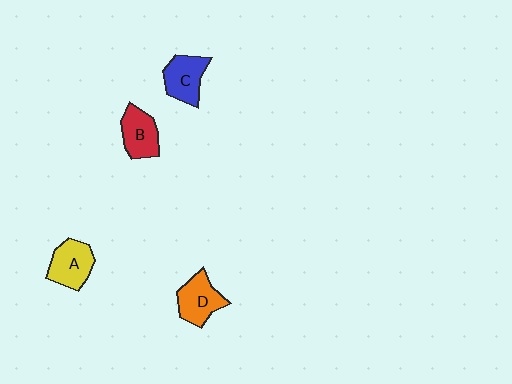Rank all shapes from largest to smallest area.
From largest to smallest: D (orange), A (yellow), C (blue), B (red).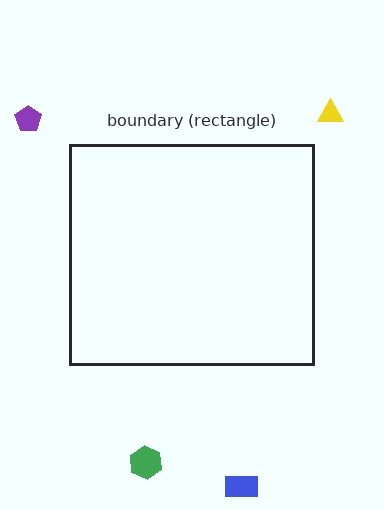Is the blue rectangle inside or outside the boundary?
Outside.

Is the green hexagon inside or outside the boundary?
Outside.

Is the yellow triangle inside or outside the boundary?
Outside.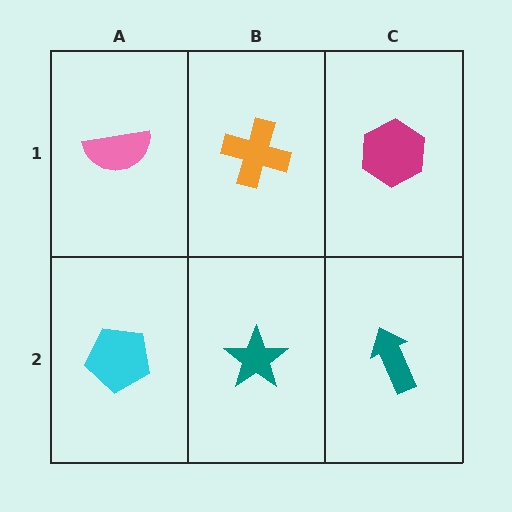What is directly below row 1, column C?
A teal arrow.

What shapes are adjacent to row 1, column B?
A teal star (row 2, column B), a pink semicircle (row 1, column A), a magenta hexagon (row 1, column C).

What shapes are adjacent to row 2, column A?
A pink semicircle (row 1, column A), a teal star (row 2, column B).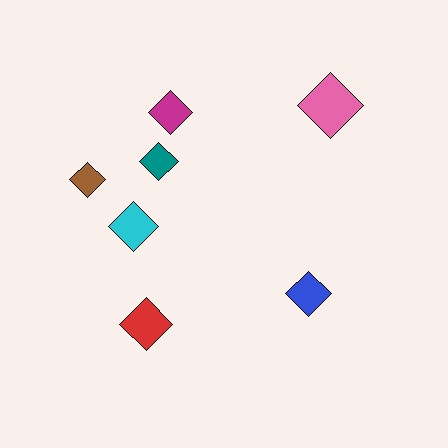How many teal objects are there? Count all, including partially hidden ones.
There is 1 teal object.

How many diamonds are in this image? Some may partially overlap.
There are 7 diamonds.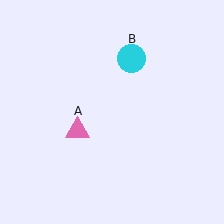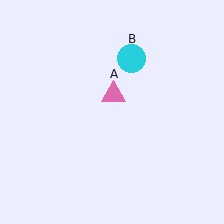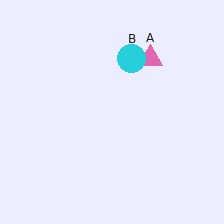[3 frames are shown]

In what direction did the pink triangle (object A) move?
The pink triangle (object A) moved up and to the right.